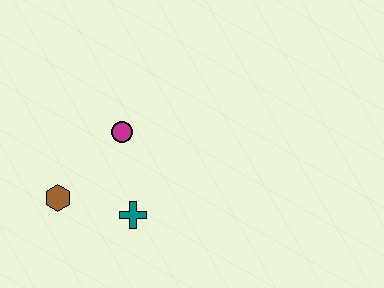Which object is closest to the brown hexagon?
The teal cross is closest to the brown hexagon.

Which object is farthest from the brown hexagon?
The magenta circle is farthest from the brown hexagon.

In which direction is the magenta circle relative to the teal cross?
The magenta circle is above the teal cross.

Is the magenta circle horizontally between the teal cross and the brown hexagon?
Yes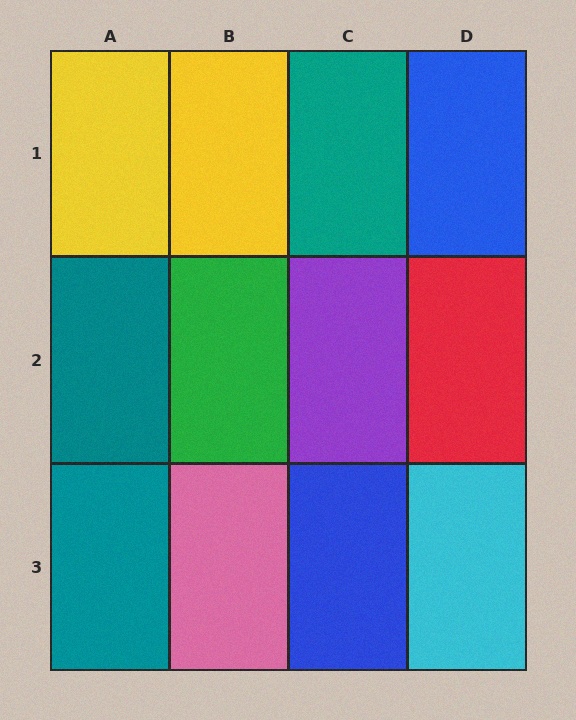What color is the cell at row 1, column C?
Teal.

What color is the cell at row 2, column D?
Red.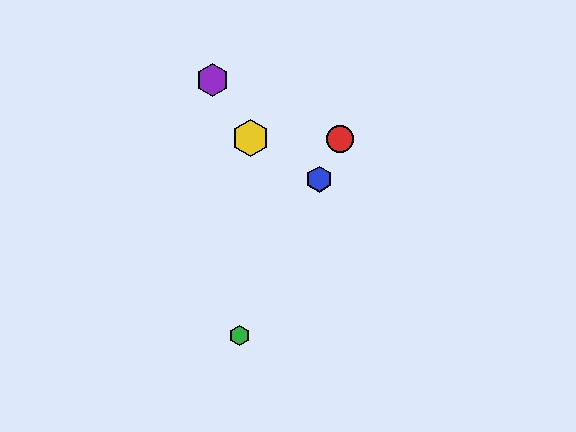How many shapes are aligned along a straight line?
3 shapes (the red circle, the blue hexagon, the green hexagon) are aligned along a straight line.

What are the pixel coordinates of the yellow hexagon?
The yellow hexagon is at (250, 138).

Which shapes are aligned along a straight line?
The red circle, the blue hexagon, the green hexagon are aligned along a straight line.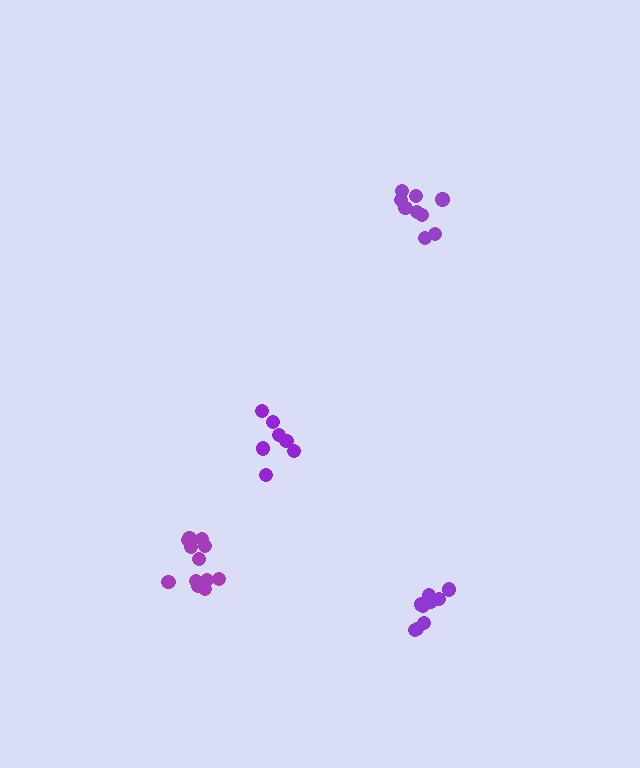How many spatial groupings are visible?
There are 4 spatial groupings.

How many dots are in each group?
Group 1: 12 dots, Group 2: 7 dots, Group 3: 9 dots, Group 4: 10 dots (38 total).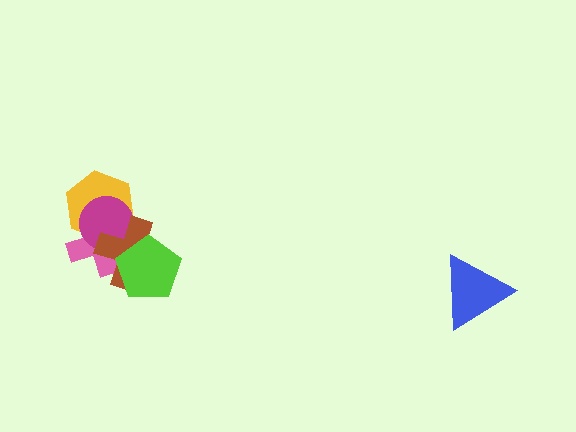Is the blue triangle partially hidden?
No, no other shape covers it.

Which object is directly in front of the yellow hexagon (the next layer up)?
The pink cross is directly in front of the yellow hexagon.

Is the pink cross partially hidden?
Yes, it is partially covered by another shape.